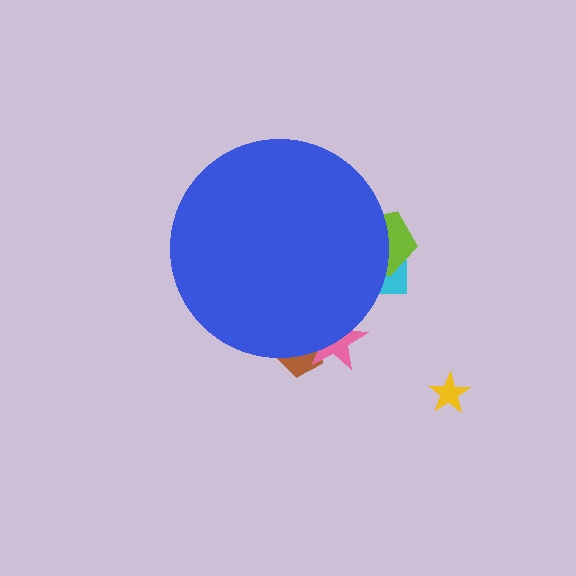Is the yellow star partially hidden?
No, the yellow star is fully visible.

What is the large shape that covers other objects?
A blue circle.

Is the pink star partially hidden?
Yes, the pink star is partially hidden behind the blue circle.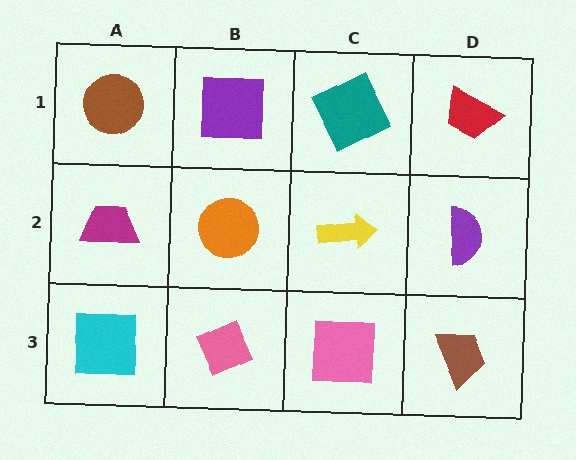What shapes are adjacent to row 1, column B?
An orange circle (row 2, column B), a brown circle (row 1, column A), a teal square (row 1, column C).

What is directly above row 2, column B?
A purple square.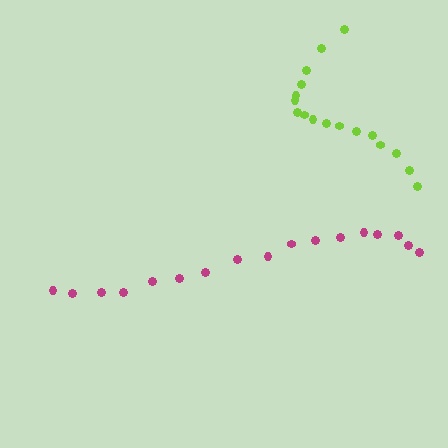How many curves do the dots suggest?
There are 2 distinct paths.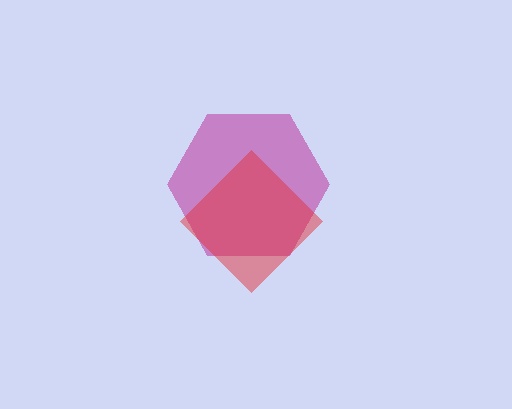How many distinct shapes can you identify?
There are 2 distinct shapes: a magenta hexagon, a red diamond.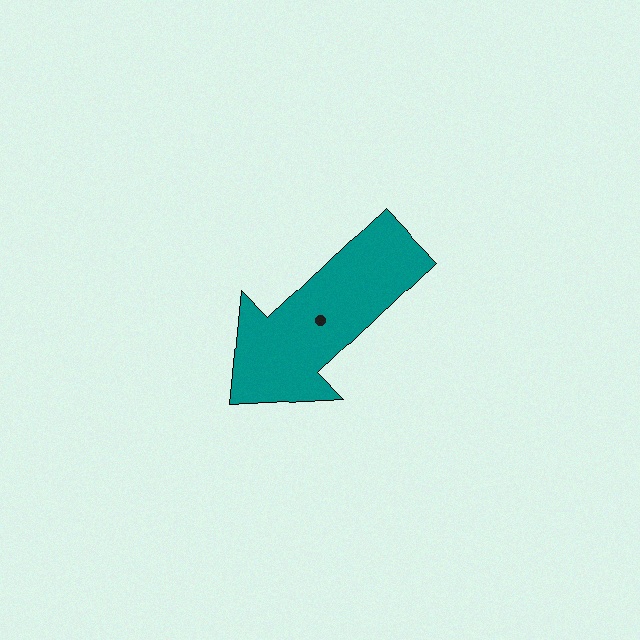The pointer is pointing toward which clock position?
Roughly 8 o'clock.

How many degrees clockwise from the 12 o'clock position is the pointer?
Approximately 226 degrees.